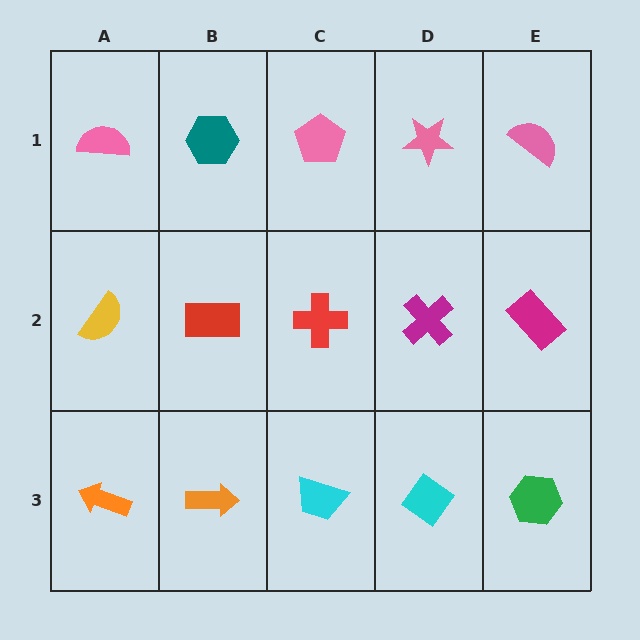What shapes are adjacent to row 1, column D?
A magenta cross (row 2, column D), a pink pentagon (row 1, column C), a pink semicircle (row 1, column E).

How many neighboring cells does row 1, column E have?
2.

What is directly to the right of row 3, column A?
An orange arrow.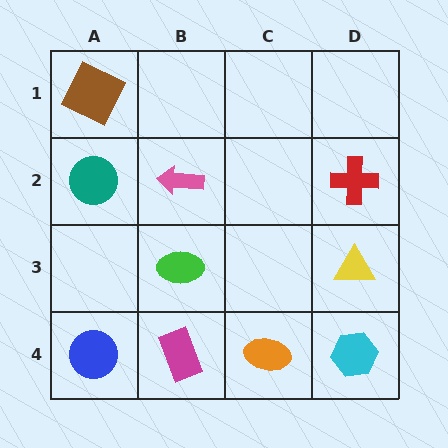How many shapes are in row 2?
3 shapes.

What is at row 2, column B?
A pink arrow.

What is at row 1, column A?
A brown square.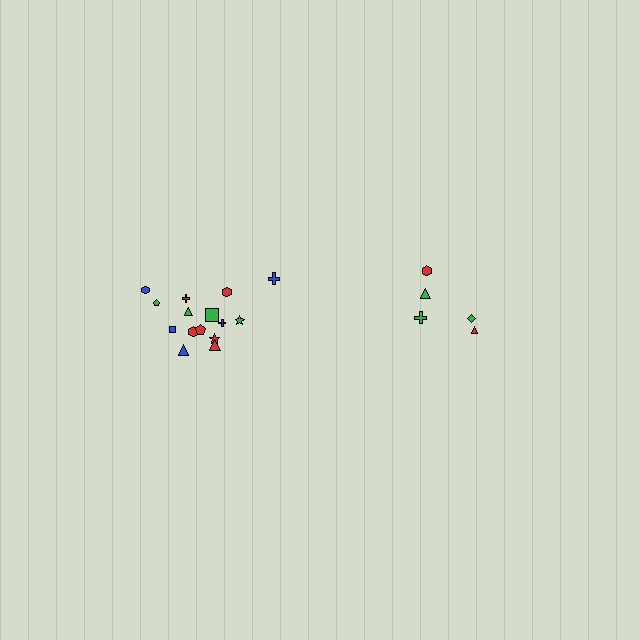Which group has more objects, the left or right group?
The left group.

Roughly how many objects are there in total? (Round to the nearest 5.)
Roughly 20 objects in total.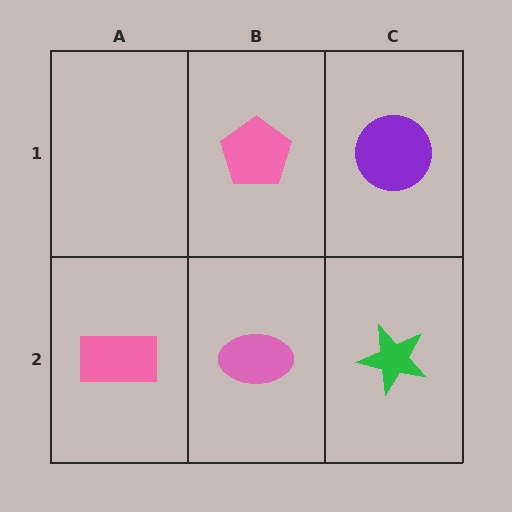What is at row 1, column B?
A pink pentagon.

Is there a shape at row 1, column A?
No, that cell is empty.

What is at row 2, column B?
A pink ellipse.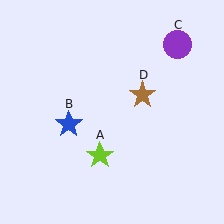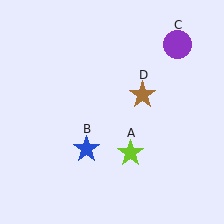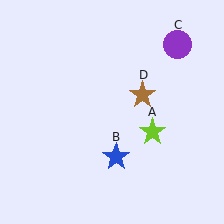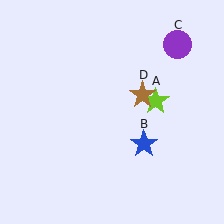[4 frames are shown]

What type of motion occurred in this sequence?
The lime star (object A), blue star (object B) rotated counterclockwise around the center of the scene.